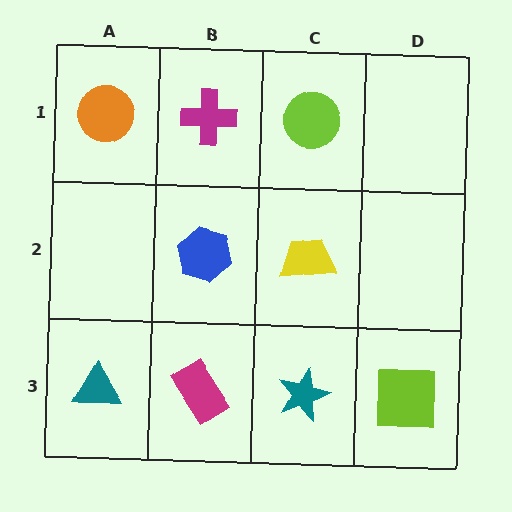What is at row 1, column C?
A lime circle.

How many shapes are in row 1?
3 shapes.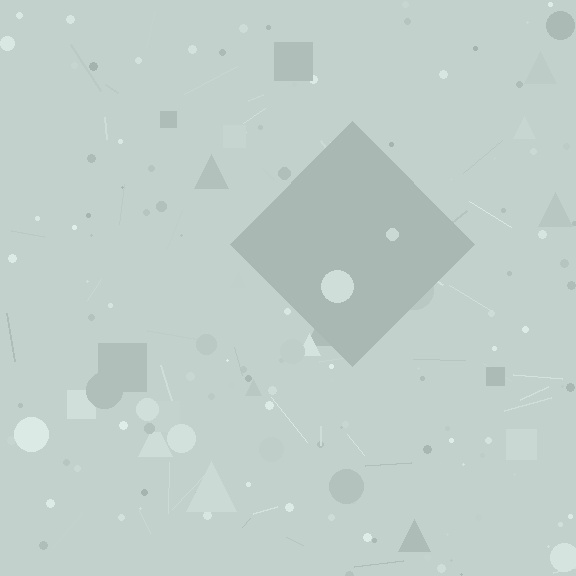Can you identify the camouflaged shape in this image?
The camouflaged shape is a diamond.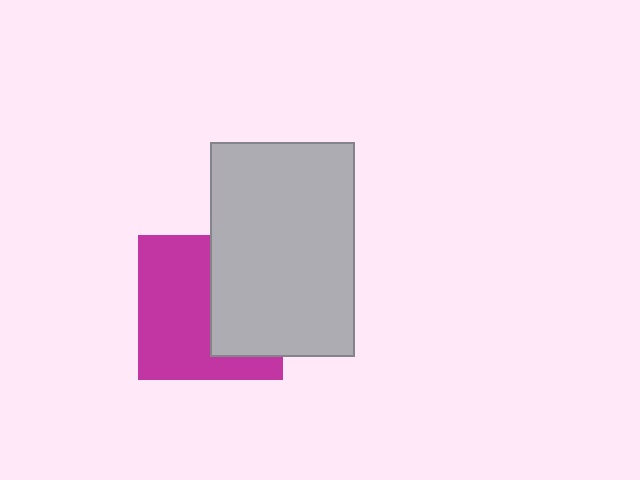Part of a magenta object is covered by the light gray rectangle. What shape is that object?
It is a square.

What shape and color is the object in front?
The object in front is a light gray rectangle.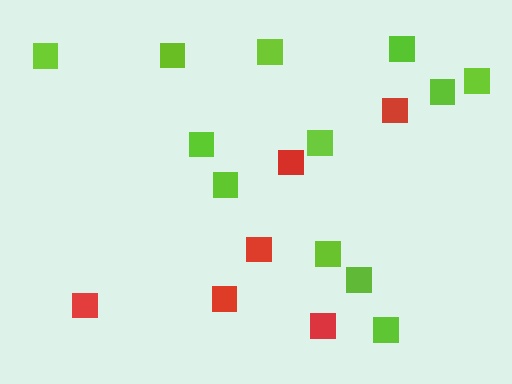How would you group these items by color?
There are 2 groups: one group of red squares (6) and one group of lime squares (12).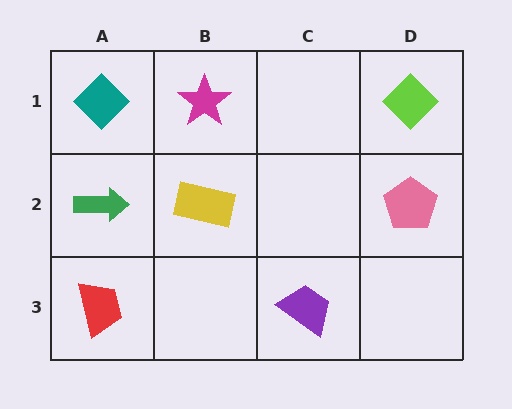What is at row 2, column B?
A yellow rectangle.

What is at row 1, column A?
A teal diamond.